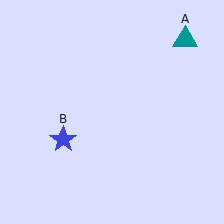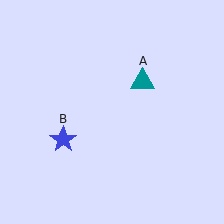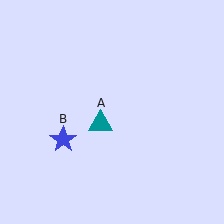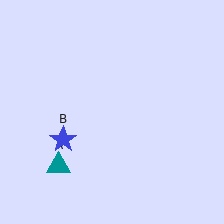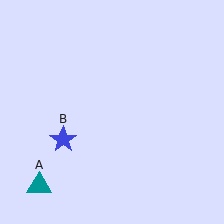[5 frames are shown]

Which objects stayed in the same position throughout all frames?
Blue star (object B) remained stationary.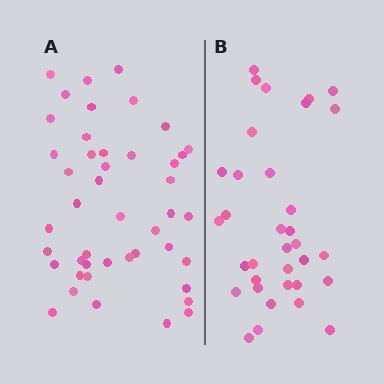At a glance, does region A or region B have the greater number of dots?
Region A (the left region) has more dots.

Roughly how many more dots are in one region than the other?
Region A has roughly 12 or so more dots than region B.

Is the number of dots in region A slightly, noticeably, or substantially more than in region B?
Region A has noticeably more, but not dramatically so. The ratio is roughly 1.3 to 1.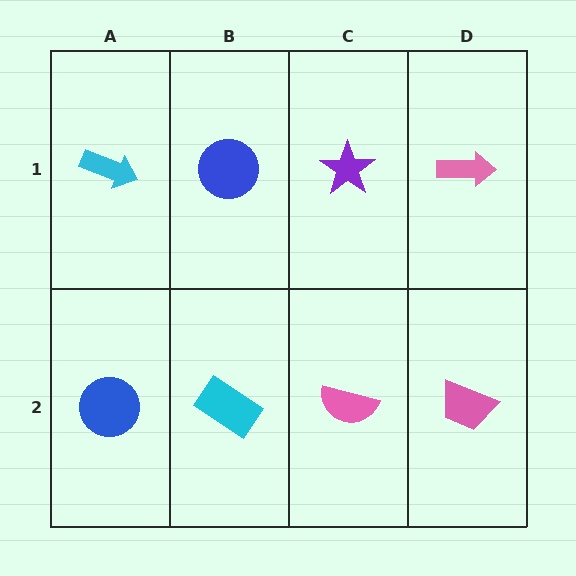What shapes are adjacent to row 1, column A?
A blue circle (row 2, column A), a blue circle (row 1, column B).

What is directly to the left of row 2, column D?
A pink semicircle.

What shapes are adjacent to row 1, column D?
A pink trapezoid (row 2, column D), a purple star (row 1, column C).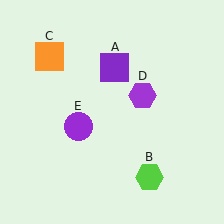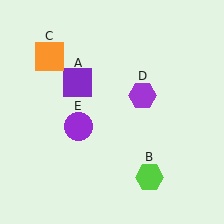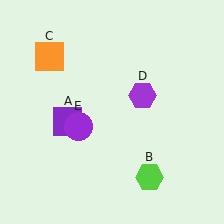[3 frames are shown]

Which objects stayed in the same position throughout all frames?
Lime hexagon (object B) and orange square (object C) and purple hexagon (object D) and purple circle (object E) remained stationary.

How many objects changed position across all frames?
1 object changed position: purple square (object A).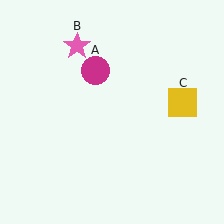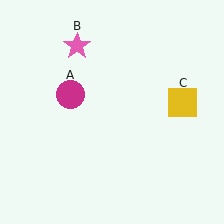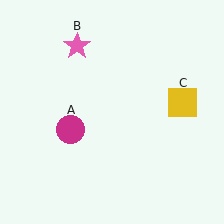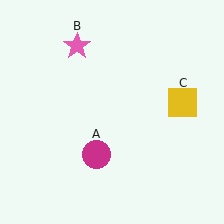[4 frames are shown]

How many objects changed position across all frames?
1 object changed position: magenta circle (object A).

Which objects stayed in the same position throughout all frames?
Pink star (object B) and yellow square (object C) remained stationary.